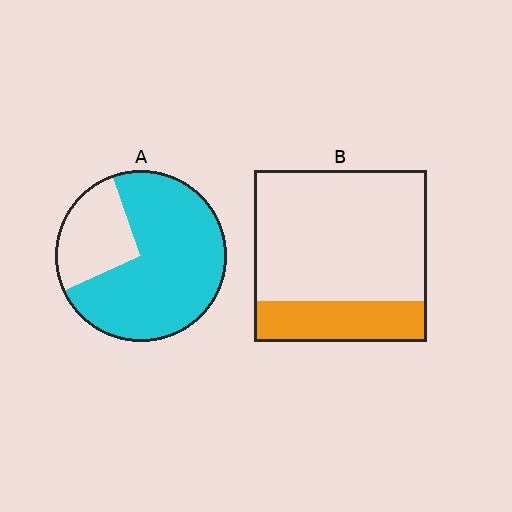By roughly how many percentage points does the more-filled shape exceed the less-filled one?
By roughly 50 percentage points (A over B).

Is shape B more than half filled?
No.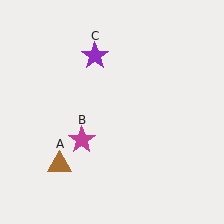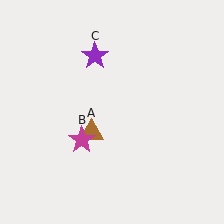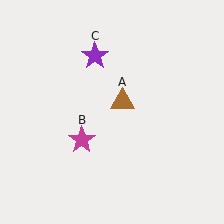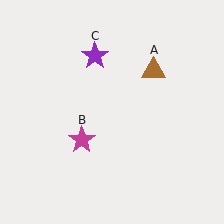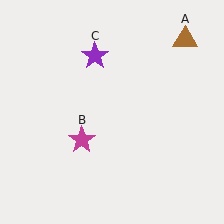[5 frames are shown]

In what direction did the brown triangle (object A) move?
The brown triangle (object A) moved up and to the right.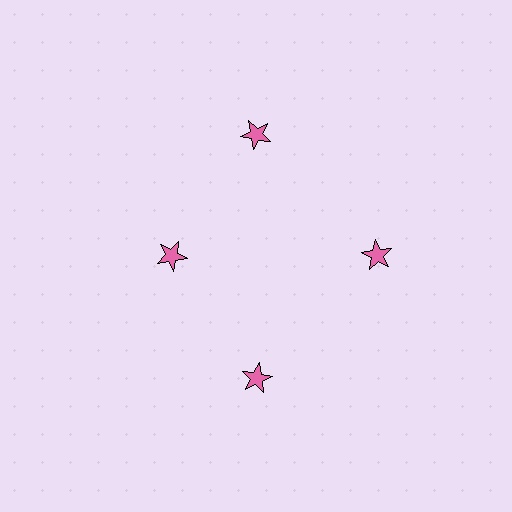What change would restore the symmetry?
The symmetry would be restored by moving it outward, back onto the ring so that all 4 stars sit at equal angles and equal distance from the center.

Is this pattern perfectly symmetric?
No. The 4 pink stars are arranged in a ring, but one element near the 9 o'clock position is pulled inward toward the center, breaking the 4-fold rotational symmetry.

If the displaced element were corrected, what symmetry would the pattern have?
It would have 4-fold rotational symmetry — the pattern would map onto itself every 90 degrees.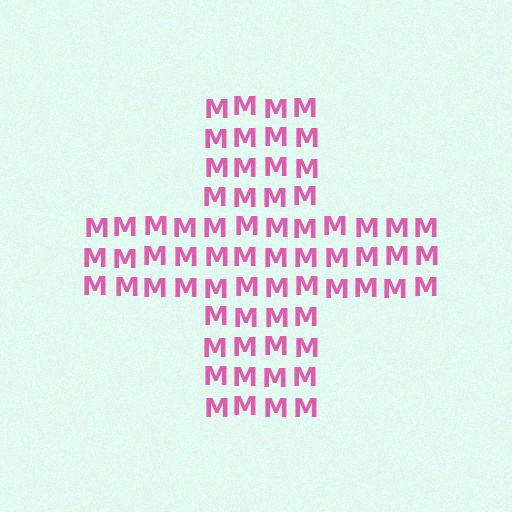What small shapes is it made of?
It is made of small letter M's.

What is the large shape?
The large shape is a cross.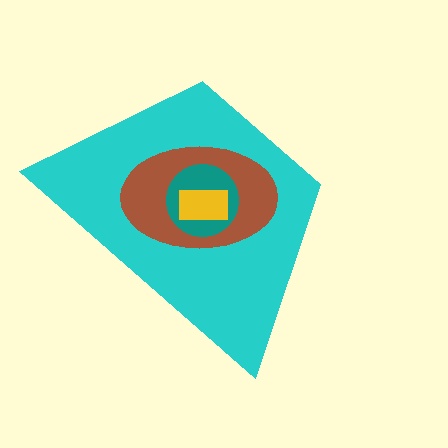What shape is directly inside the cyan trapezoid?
The brown ellipse.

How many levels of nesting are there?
4.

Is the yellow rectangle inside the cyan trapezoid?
Yes.